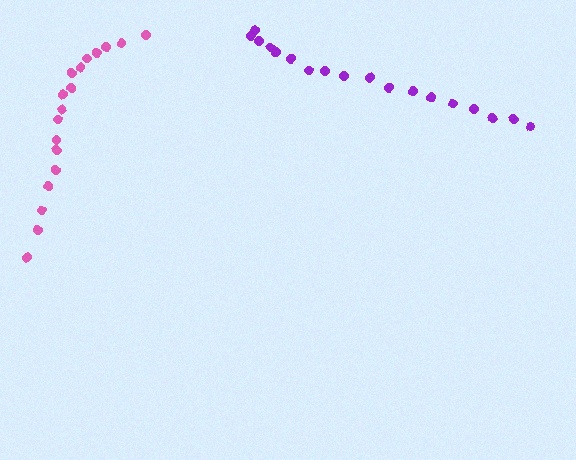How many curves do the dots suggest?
There are 2 distinct paths.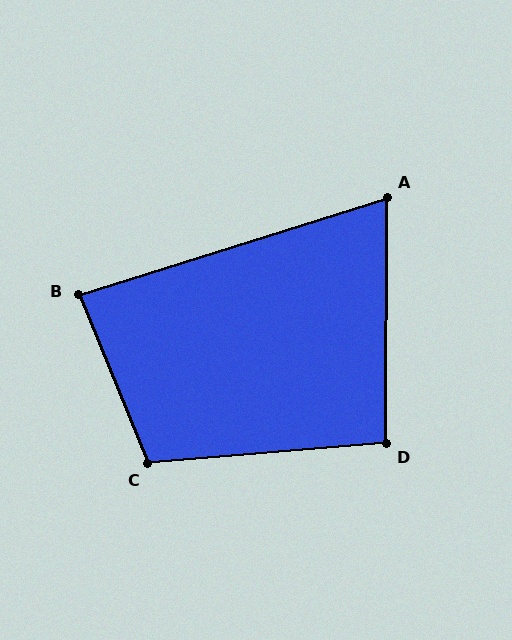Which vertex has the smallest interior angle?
A, at approximately 72 degrees.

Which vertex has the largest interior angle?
C, at approximately 108 degrees.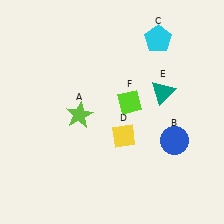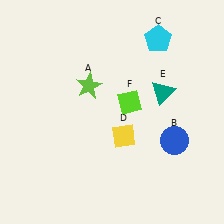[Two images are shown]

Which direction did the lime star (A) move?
The lime star (A) moved up.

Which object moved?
The lime star (A) moved up.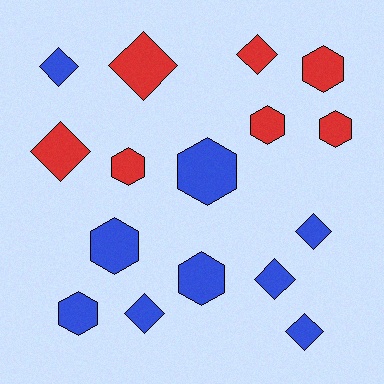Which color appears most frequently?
Blue, with 9 objects.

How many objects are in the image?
There are 16 objects.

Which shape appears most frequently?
Diamond, with 8 objects.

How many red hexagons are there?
There are 4 red hexagons.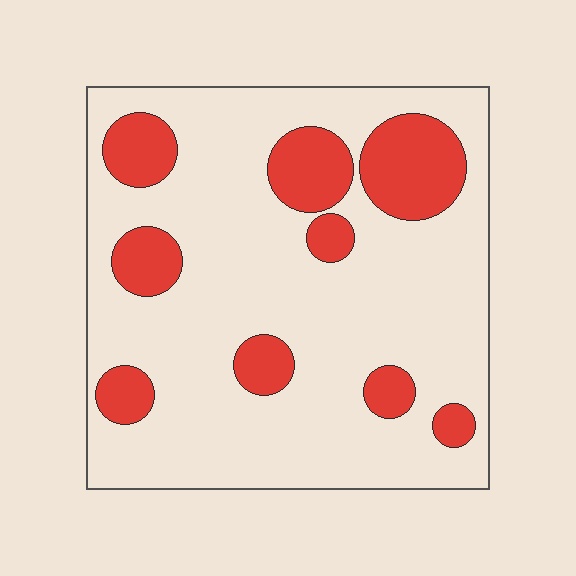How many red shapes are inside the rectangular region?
9.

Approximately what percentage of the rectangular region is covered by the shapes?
Approximately 20%.